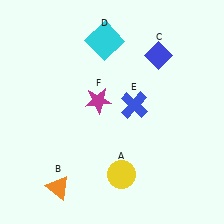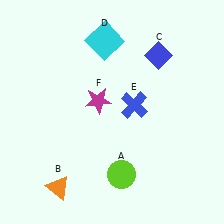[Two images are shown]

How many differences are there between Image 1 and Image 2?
There is 1 difference between the two images.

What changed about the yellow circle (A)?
In Image 1, A is yellow. In Image 2, it changed to lime.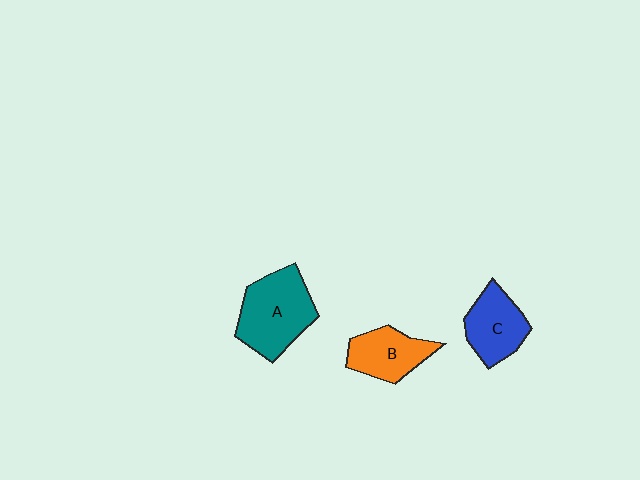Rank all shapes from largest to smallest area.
From largest to smallest: A (teal), C (blue), B (orange).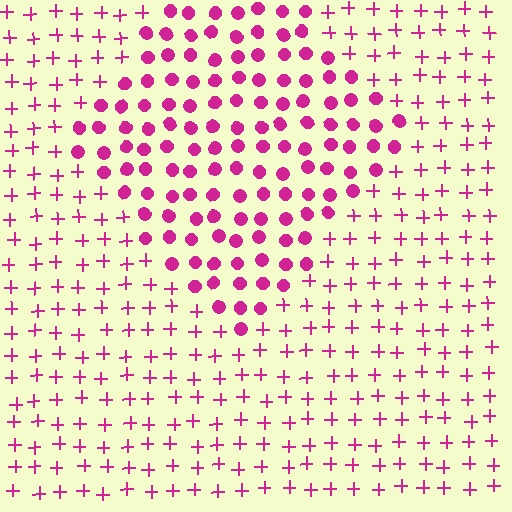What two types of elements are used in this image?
The image uses circles inside the diamond region and plus signs outside it.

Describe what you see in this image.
The image is filled with small magenta elements arranged in a uniform grid. A diamond-shaped region contains circles, while the surrounding area contains plus signs. The boundary is defined purely by the change in element shape.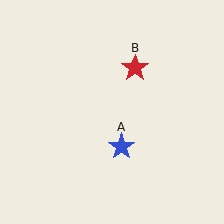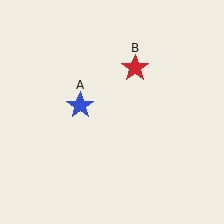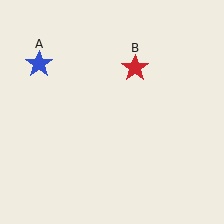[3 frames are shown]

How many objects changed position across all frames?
1 object changed position: blue star (object A).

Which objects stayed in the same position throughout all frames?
Red star (object B) remained stationary.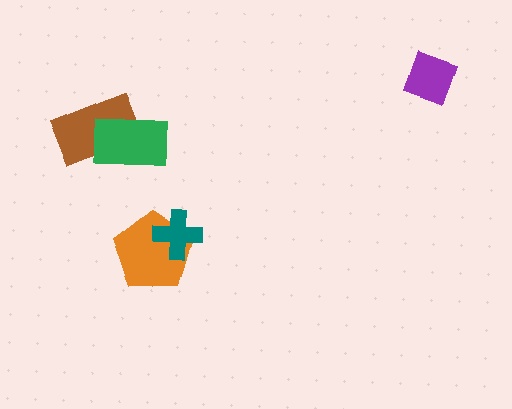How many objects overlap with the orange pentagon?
1 object overlaps with the orange pentagon.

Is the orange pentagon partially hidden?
Yes, it is partially covered by another shape.